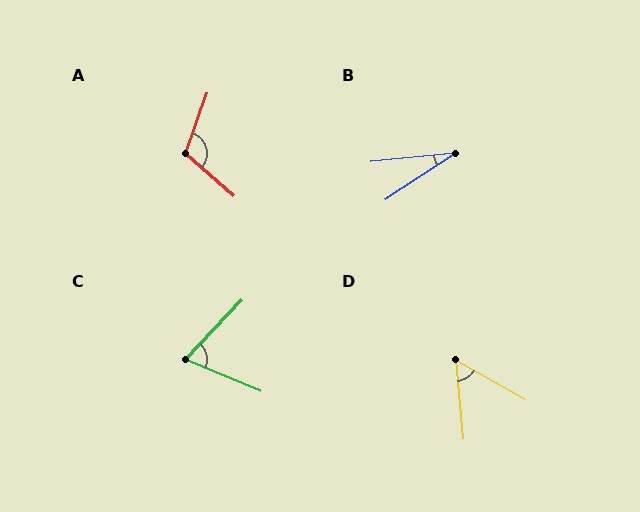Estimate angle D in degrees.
Approximately 55 degrees.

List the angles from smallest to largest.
B (27°), D (55°), C (69°), A (111°).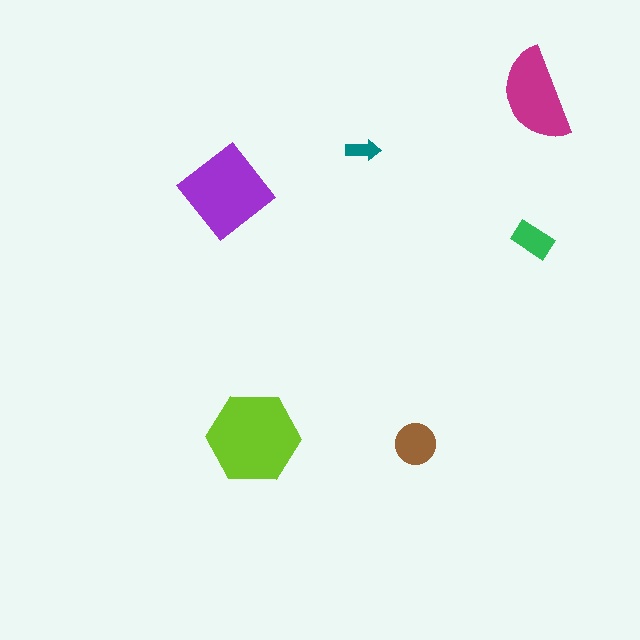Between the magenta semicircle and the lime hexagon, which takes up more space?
The lime hexagon.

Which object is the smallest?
The teal arrow.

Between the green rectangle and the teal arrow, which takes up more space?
The green rectangle.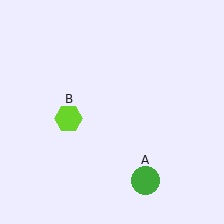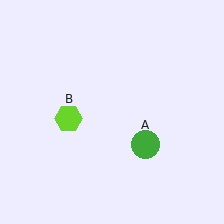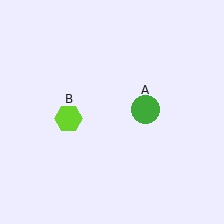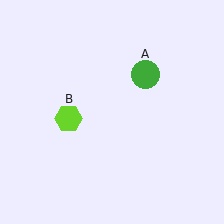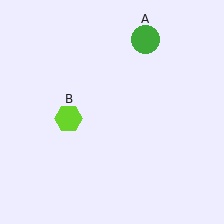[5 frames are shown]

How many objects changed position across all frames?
1 object changed position: green circle (object A).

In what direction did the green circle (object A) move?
The green circle (object A) moved up.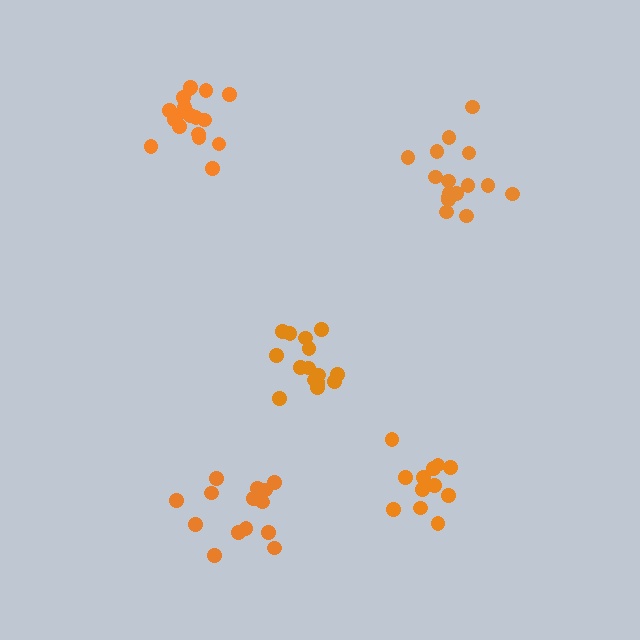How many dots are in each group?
Group 1: 18 dots, Group 2: 16 dots, Group 3: 15 dots, Group 4: 14 dots, Group 5: 12 dots (75 total).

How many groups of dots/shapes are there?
There are 5 groups.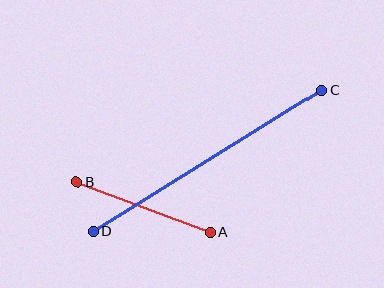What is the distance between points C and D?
The distance is approximately 269 pixels.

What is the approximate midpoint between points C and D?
The midpoint is at approximately (207, 160) pixels.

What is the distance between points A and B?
The distance is approximately 143 pixels.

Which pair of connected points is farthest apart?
Points C and D are farthest apart.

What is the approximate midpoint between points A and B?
The midpoint is at approximately (143, 207) pixels.